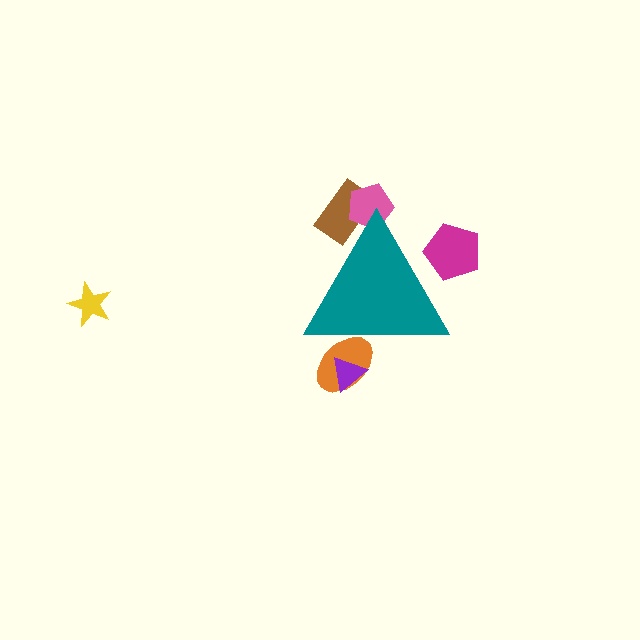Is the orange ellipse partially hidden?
Yes, the orange ellipse is partially hidden behind the teal triangle.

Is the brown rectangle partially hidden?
Yes, the brown rectangle is partially hidden behind the teal triangle.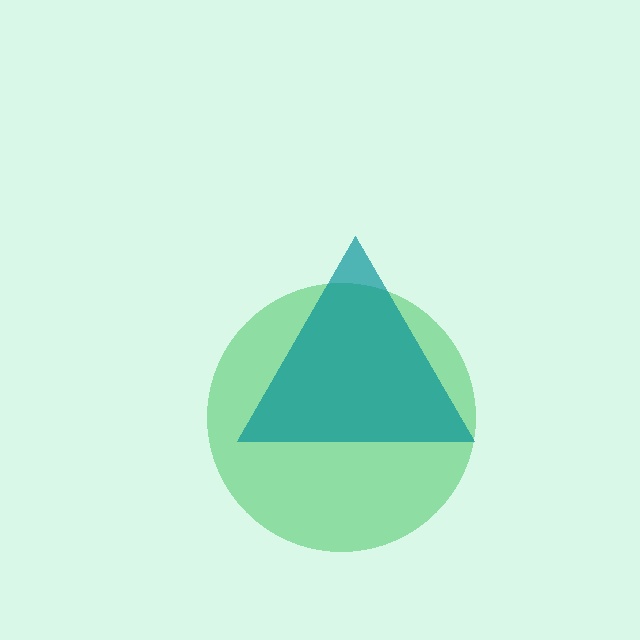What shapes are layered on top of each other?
The layered shapes are: a green circle, a teal triangle.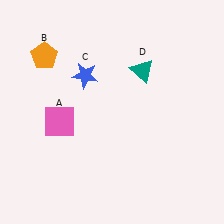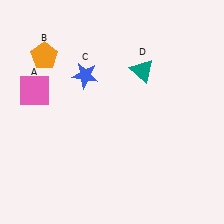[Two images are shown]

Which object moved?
The pink square (A) moved up.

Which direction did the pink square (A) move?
The pink square (A) moved up.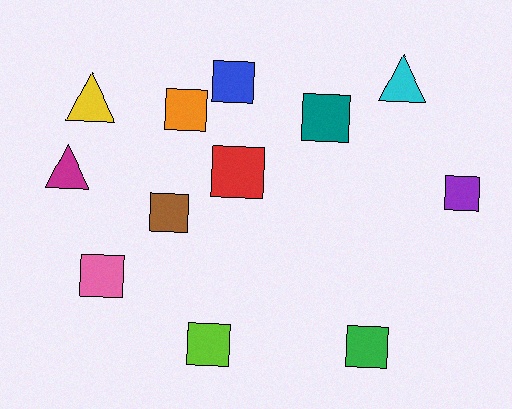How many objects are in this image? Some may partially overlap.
There are 12 objects.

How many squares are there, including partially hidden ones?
There are 9 squares.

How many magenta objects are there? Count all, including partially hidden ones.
There is 1 magenta object.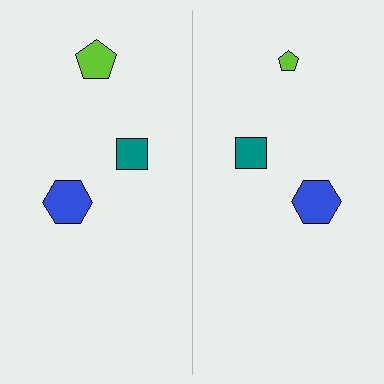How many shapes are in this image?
There are 6 shapes in this image.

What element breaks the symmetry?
The lime pentagon on the right side has a different size than its mirror counterpart.